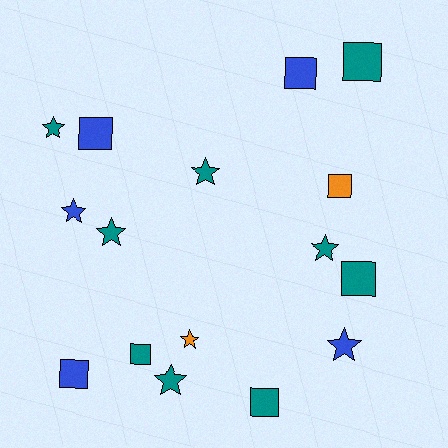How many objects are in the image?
There are 16 objects.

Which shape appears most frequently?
Square, with 8 objects.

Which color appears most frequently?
Teal, with 9 objects.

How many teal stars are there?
There are 5 teal stars.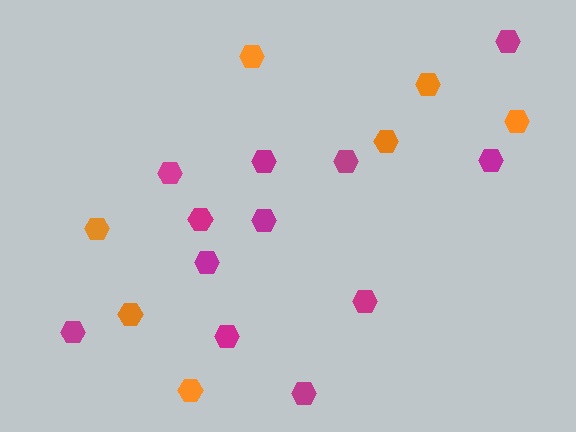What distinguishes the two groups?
There are 2 groups: one group of orange hexagons (7) and one group of magenta hexagons (12).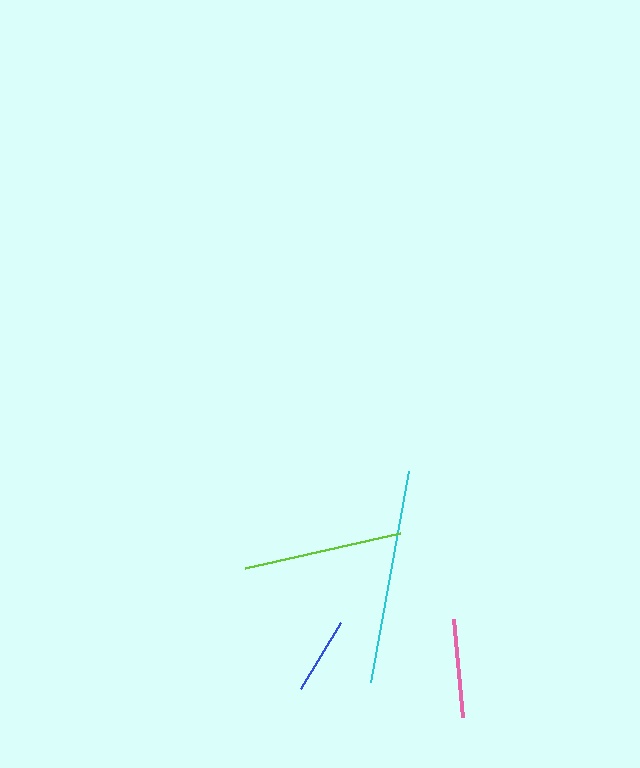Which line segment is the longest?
The cyan line is the longest at approximately 214 pixels.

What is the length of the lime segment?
The lime segment is approximately 159 pixels long.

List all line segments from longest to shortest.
From longest to shortest: cyan, lime, pink, blue.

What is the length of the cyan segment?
The cyan segment is approximately 214 pixels long.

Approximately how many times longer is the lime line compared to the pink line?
The lime line is approximately 1.6 times the length of the pink line.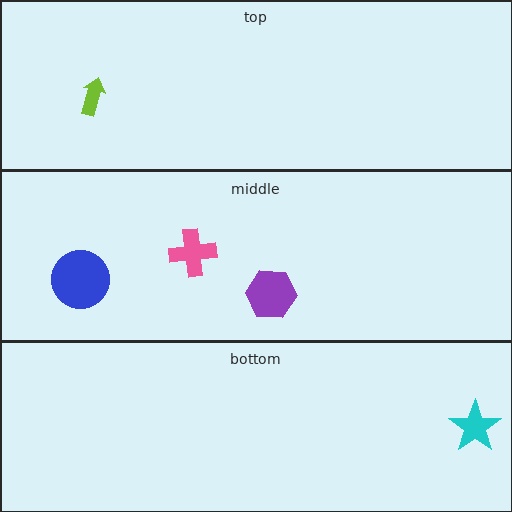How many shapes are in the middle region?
3.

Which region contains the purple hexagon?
The middle region.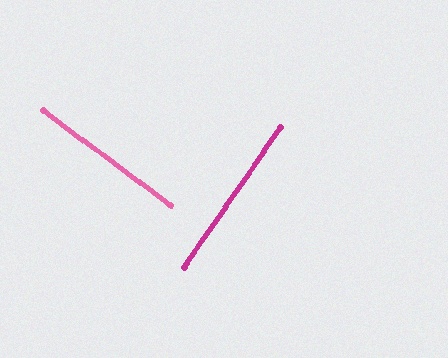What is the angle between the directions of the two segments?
Approximately 88 degrees.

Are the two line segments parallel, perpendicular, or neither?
Perpendicular — they meet at approximately 88°.